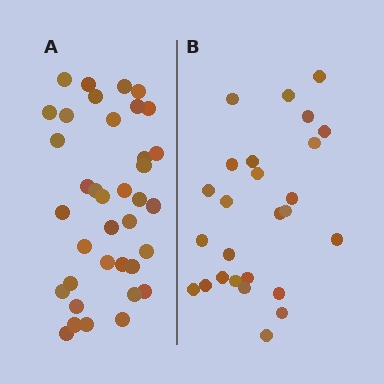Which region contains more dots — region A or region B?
Region A (the left region) has more dots.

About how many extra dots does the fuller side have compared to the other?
Region A has roughly 12 or so more dots than region B.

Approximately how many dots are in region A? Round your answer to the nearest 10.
About 40 dots. (The exact count is 37, which rounds to 40.)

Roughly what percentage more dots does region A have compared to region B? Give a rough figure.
About 40% more.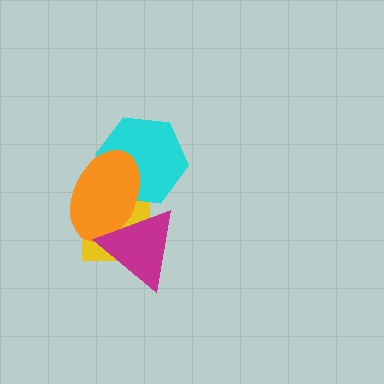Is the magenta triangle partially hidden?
No, no other shape covers it.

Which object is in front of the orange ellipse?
The magenta triangle is in front of the orange ellipse.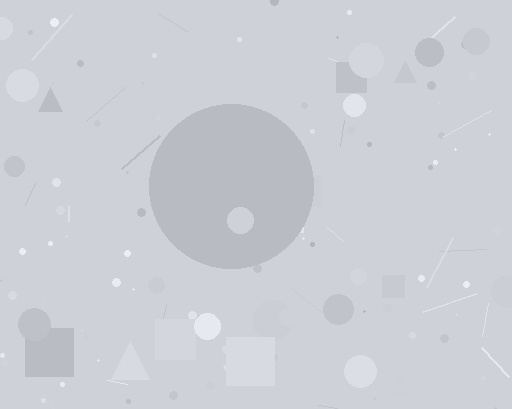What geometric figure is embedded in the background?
A circle is embedded in the background.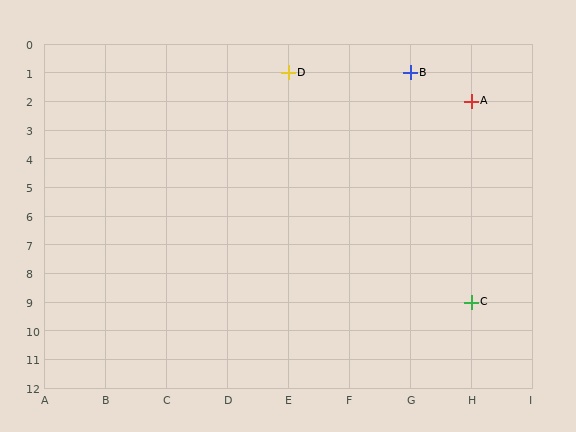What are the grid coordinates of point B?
Point B is at grid coordinates (G, 1).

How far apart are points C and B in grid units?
Points C and B are 1 column and 8 rows apart (about 8.1 grid units diagonally).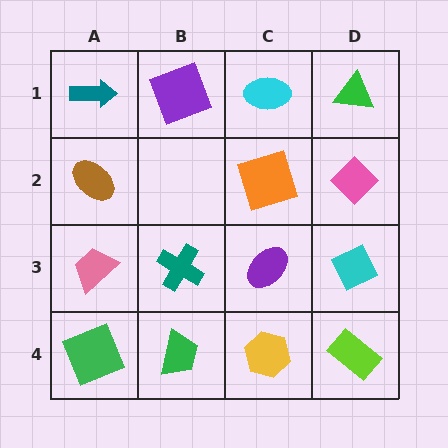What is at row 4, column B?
A green trapezoid.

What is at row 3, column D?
A cyan diamond.